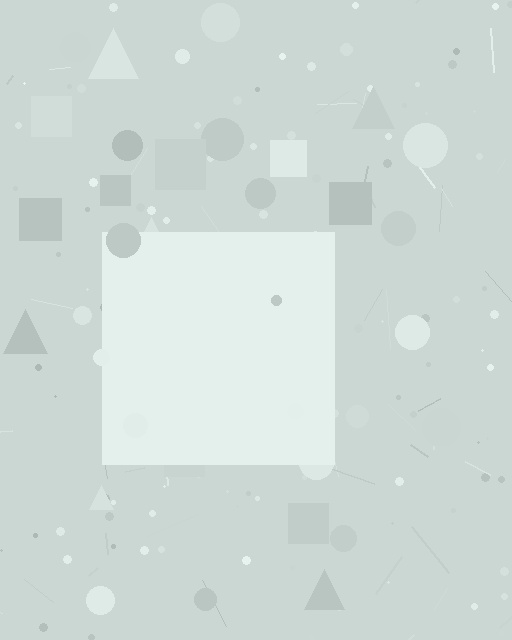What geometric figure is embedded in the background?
A square is embedded in the background.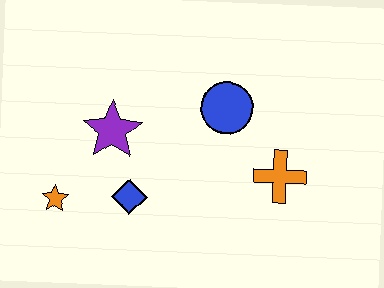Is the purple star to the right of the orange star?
Yes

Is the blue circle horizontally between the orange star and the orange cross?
Yes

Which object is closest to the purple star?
The blue diamond is closest to the purple star.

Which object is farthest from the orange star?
The orange cross is farthest from the orange star.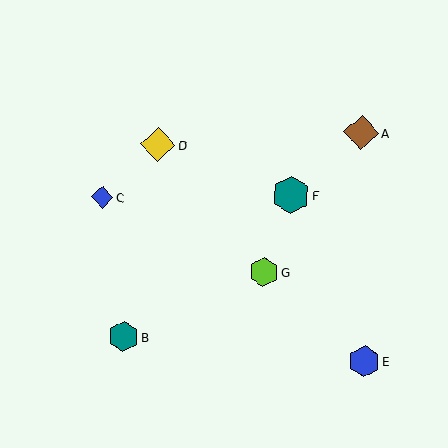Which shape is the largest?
The teal hexagon (labeled F) is the largest.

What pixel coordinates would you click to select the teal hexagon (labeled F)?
Click at (291, 195) to select the teal hexagon F.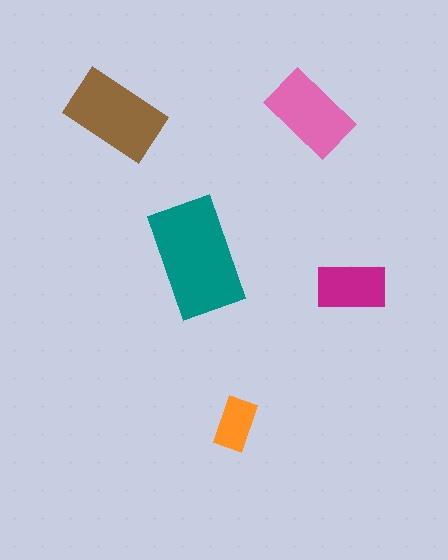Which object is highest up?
The pink rectangle is topmost.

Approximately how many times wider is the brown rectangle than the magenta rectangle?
About 1.5 times wider.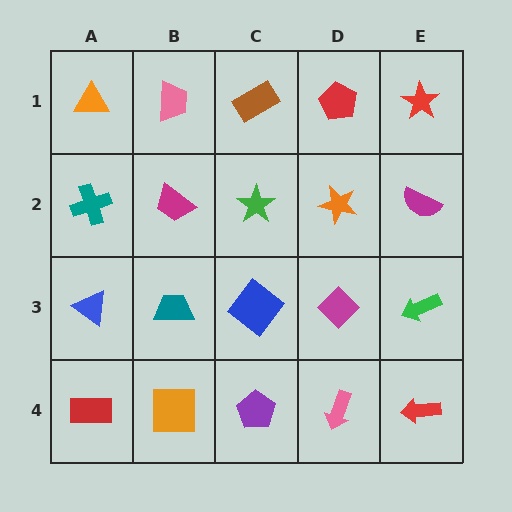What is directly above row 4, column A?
A blue triangle.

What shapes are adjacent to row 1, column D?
An orange star (row 2, column D), a brown rectangle (row 1, column C), a red star (row 1, column E).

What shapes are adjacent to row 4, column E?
A green arrow (row 3, column E), a pink arrow (row 4, column D).